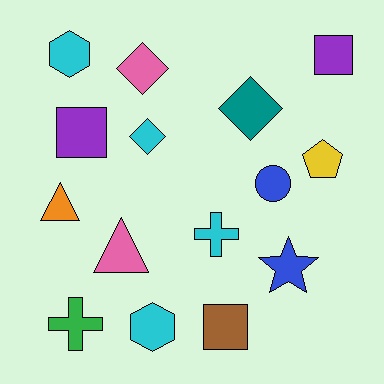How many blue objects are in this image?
There are 2 blue objects.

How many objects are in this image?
There are 15 objects.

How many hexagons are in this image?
There are 2 hexagons.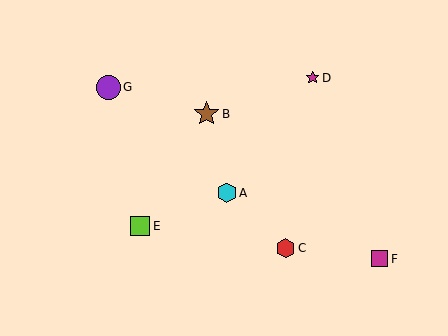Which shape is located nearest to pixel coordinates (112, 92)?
The purple circle (labeled G) at (108, 87) is nearest to that location.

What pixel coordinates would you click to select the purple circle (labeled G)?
Click at (108, 87) to select the purple circle G.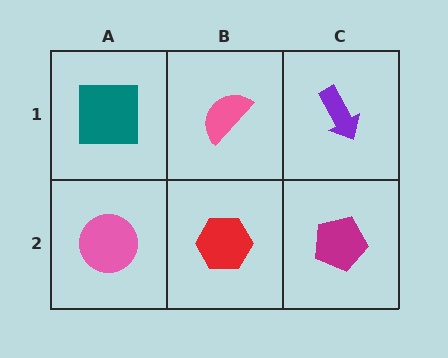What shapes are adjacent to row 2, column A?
A teal square (row 1, column A), a red hexagon (row 2, column B).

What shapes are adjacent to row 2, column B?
A pink semicircle (row 1, column B), a pink circle (row 2, column A), a magenta pentagon (row 2, column C).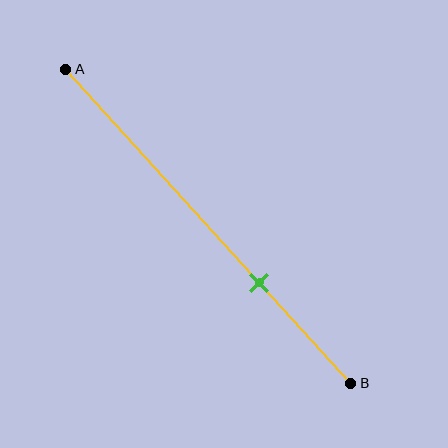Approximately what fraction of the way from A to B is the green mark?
The green mark is approximately 70% of the way from A to B.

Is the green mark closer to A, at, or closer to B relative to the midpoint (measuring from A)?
The green mark is closer to point B than the midpoint of segment AB.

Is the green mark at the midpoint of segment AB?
No, the mark is at about 70% from A, not at the 50% midpoint.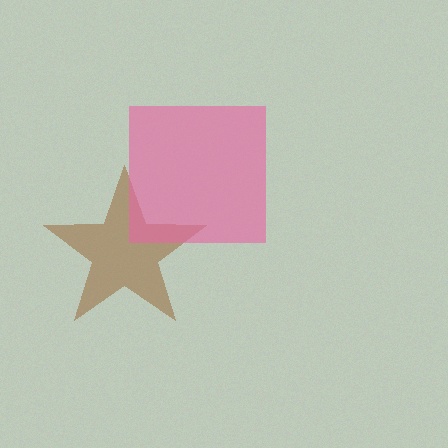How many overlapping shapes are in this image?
There are 2 overlapping shapes in the image.